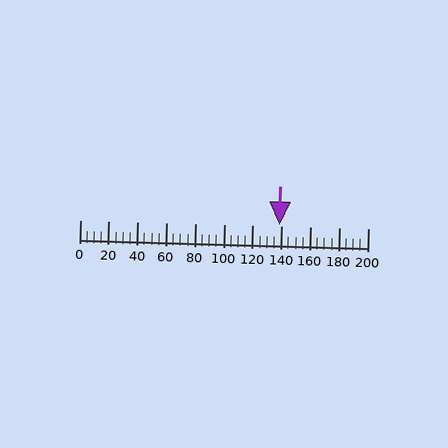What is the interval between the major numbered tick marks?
The major tick marks are spaced 20 units apart.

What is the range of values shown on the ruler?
The ruler shows values from 0 to 200.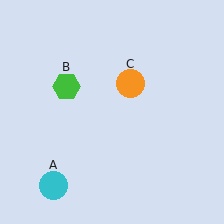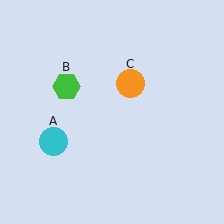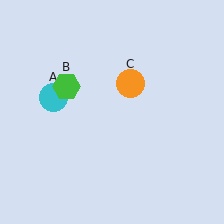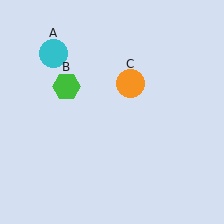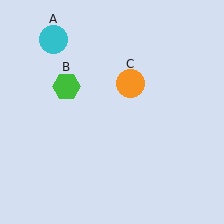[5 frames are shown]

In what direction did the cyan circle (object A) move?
The cyan circle (object A) moved up.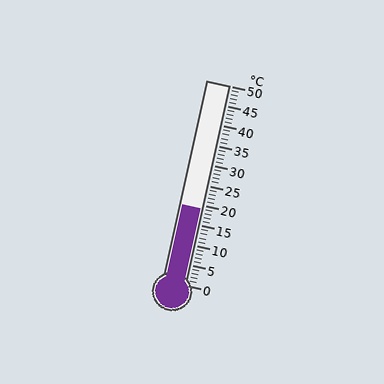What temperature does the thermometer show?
The thermometer shows approximately 19°C.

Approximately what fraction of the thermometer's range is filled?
The thermometer is filled to approximately 40% of its range.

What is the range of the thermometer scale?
The thermometer scale ranges from 0°C to 50°C.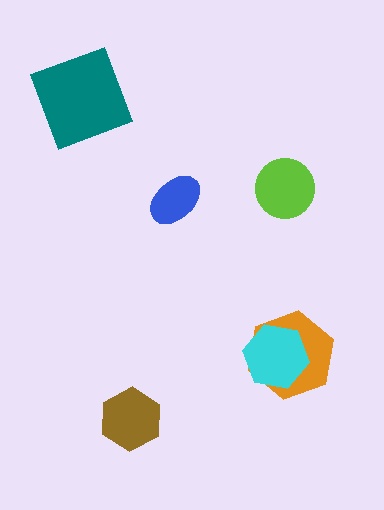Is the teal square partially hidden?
No, no other shape covers it.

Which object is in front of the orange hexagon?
The cyan hexagon is in front of the orange hexagon.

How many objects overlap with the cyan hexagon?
1 object overlaps with the cyan hexagon.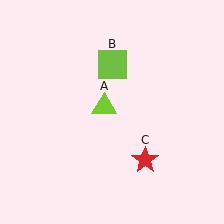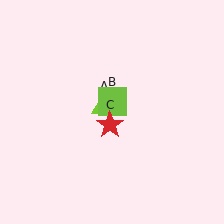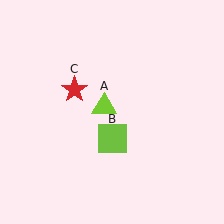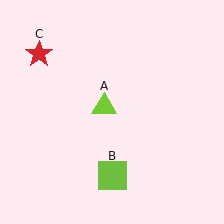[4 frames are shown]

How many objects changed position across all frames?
2 objects changed position: lime square (object B), red star (object C).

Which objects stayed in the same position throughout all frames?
Lime triangle (object A) remained stationary.